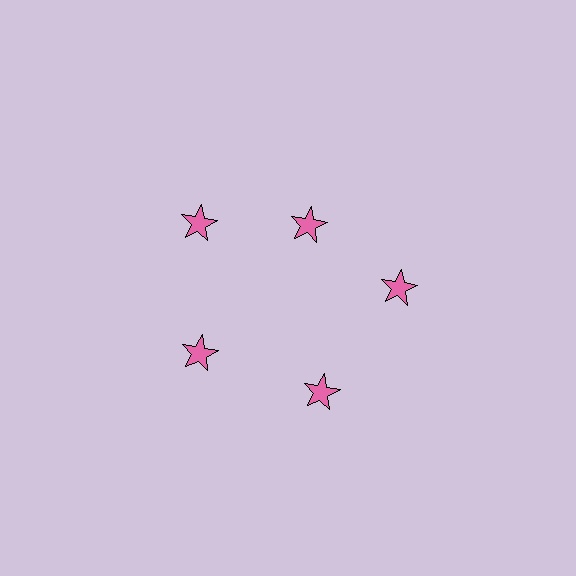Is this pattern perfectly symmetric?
No. The 5 pink stars are arranged in a ring, but one element near the 1 o'clock position is pulled inward toward the center, breaking the 5-fold rotational symmetry.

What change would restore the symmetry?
The symmetry would be restored by moving it outward, back onto the ring so that all 5 stars sit at equal angles and equal distance from the center.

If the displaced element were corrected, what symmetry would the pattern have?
It would have 5-fold rotational symmetry — the pattern would map onto itself every 72 degrees.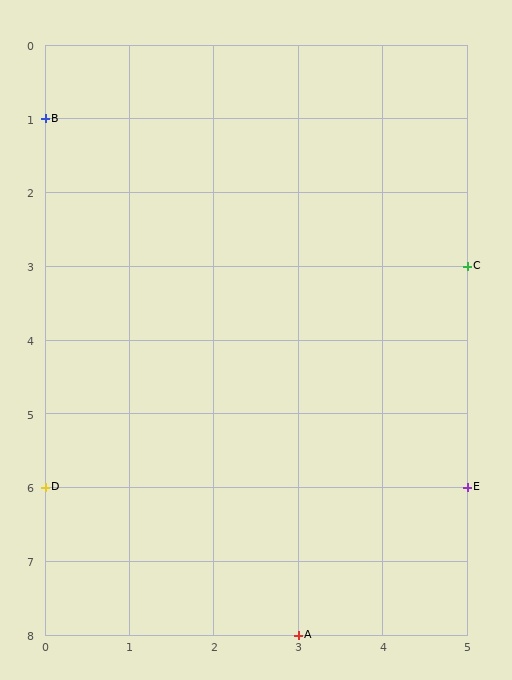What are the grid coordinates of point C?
Point C is at grid coordinates (5, 3).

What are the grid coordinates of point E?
Point E is at grid coordinates (5, 6).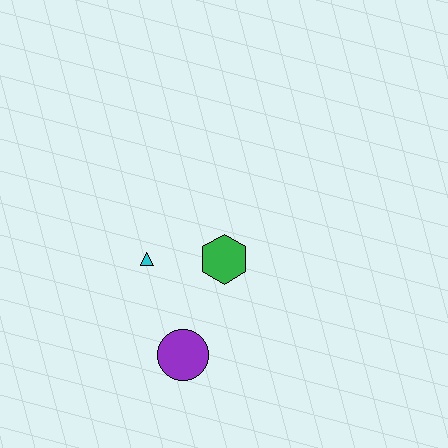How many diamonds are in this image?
There are no diamonds.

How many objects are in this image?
There are 3 objects.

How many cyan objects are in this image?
There is 1 cyan object.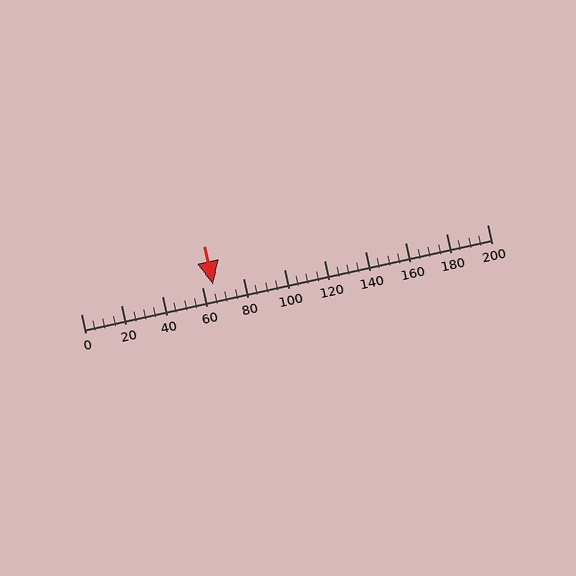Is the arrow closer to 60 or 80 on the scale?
The arrow is closer to 60.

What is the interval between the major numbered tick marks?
The major tick marks are spaced 20 units apart.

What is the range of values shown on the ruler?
The ruler shows values from 0 to 200.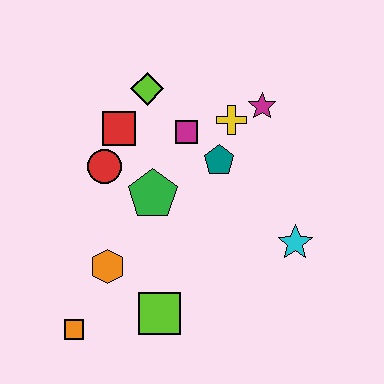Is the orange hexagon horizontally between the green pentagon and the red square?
No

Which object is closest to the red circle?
The red square is closest to the red circle.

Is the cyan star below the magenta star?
Yes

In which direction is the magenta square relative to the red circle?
The magenta square is to the right of the red circle.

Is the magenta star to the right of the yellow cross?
Yes